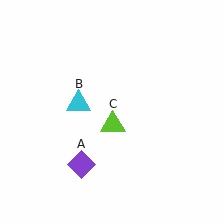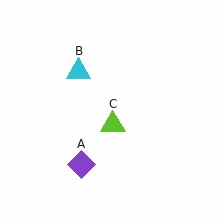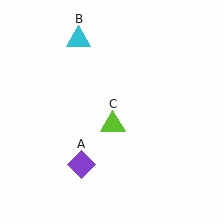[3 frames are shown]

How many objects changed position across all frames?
1 object changed position: cyan triangle (object B).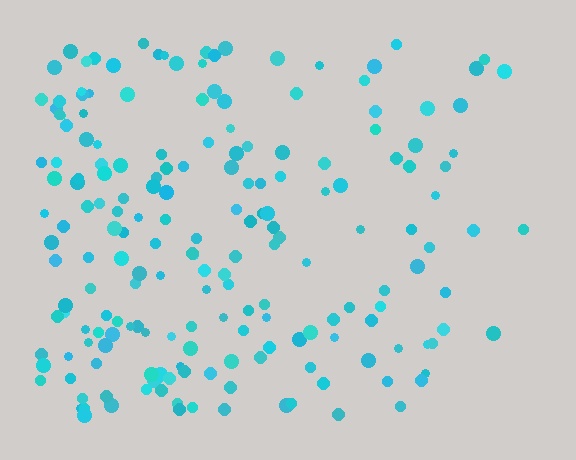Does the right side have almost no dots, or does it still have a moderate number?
Still a moderate number, just noticeably fewer than the left.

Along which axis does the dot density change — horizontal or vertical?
Horizontal.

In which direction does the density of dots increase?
From right to left, with the left side densest.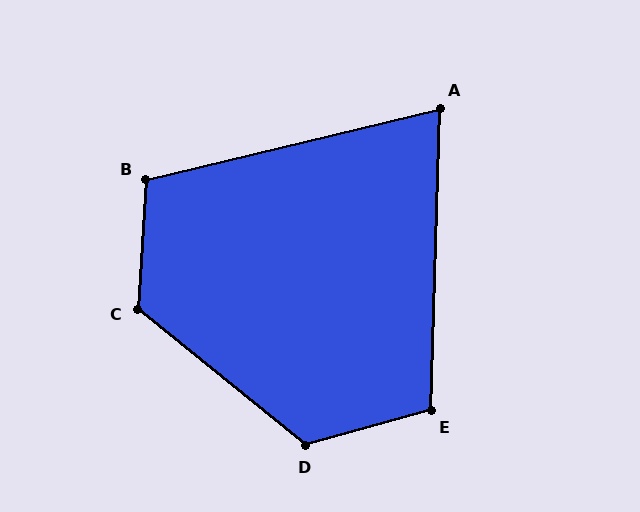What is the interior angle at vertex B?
Approximately 107 degrees (obtuse).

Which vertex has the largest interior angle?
C, at approximately 125 degrees.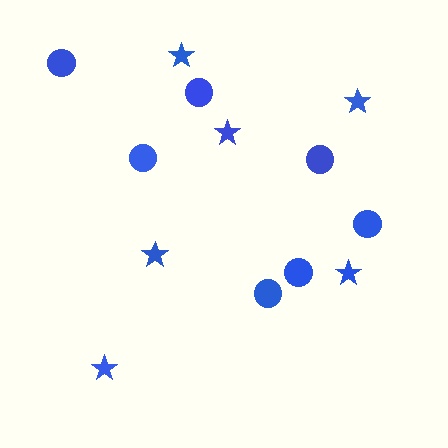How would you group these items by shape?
There are 2 groups: one group of stars (6) and one group of circles (7).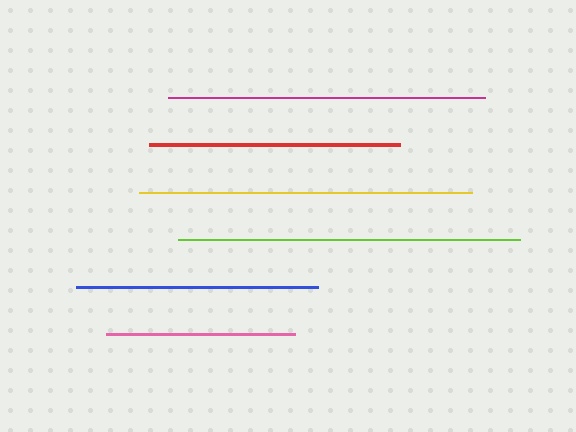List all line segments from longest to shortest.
From longest to shortest: lime, yellow, magenta, red, blue, pink.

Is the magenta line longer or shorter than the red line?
The magenta line is longer than the red line.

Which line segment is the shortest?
The pink line is the shortest at approximately 189 pixels.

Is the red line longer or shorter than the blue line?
The red line is longer than the blue line.